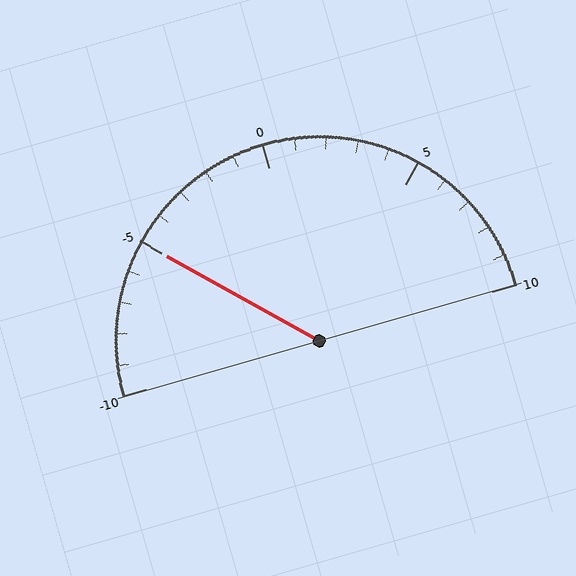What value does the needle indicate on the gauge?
The needle indicates approximately -5.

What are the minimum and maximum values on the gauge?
The gauge ranges from -10 to 10.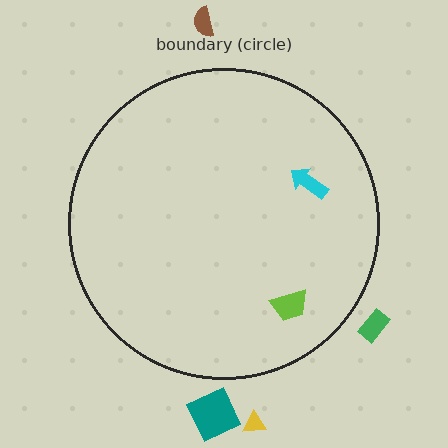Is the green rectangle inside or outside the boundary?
Outside.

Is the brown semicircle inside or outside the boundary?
Outside.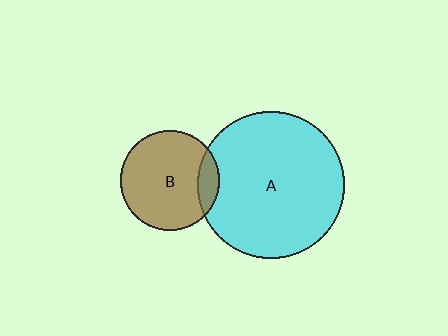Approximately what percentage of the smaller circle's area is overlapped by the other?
Approximately 15%.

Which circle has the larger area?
Circle A (cyan).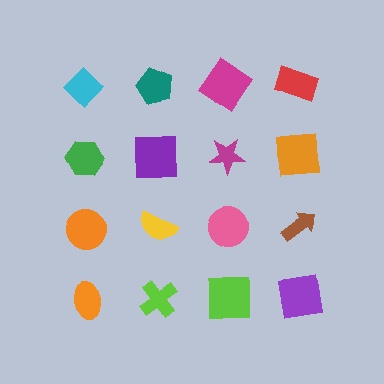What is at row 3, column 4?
A brown arrow.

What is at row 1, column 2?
A teal pentagon.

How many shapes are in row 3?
4 shapes.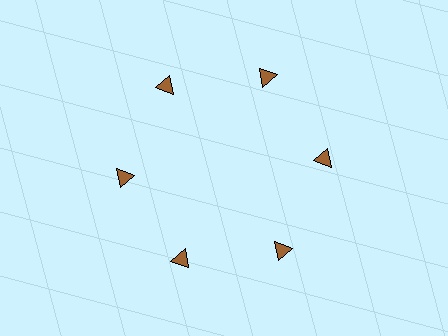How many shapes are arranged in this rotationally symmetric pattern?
There are 6 shapes, arranged in 6 groups of 1.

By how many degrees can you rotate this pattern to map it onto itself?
The pattern maps onto itself every 60 degrees of rotation.